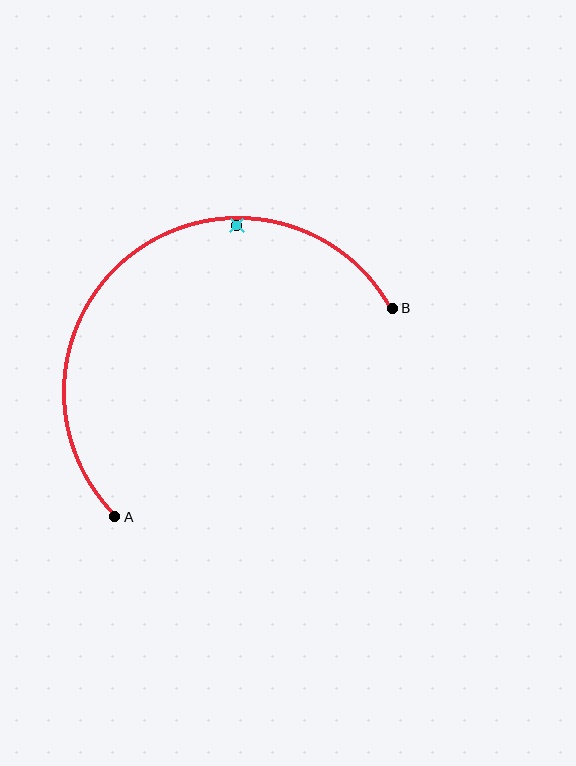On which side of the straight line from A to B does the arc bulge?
The arc bulges above and to the left of the straight line connecting A and B.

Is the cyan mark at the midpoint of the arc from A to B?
No — the cyan mark does not lie on the arc at all. It sits slightly inside the curve.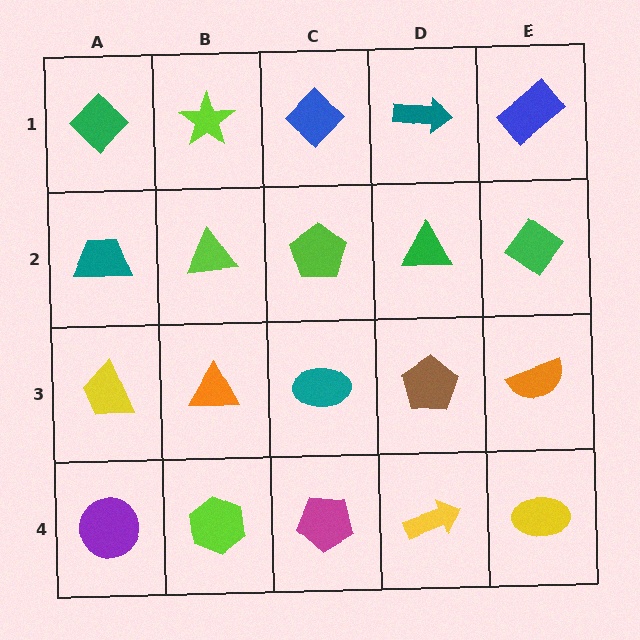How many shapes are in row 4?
5 shapes.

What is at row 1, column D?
A teal arrow.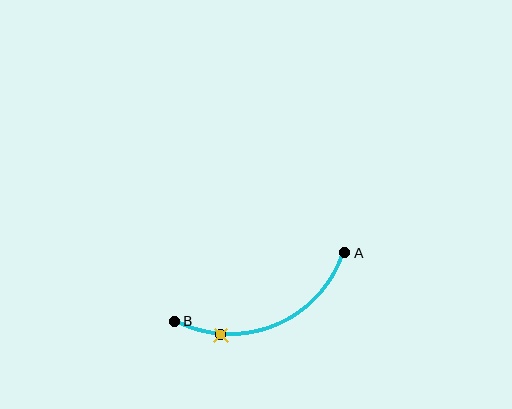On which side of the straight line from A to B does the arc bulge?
The arc bulges below the straight line connecting A and B.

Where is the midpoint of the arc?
The arc midpoint is the point on the curve farthest from the straight line joining A and B. It sits below that line.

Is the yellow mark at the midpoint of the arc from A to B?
No. The yellow mark lies on the arc but is closer to endpoint B. The arc midpoint would be at the point on the curve equidistant along the arc from both A and B.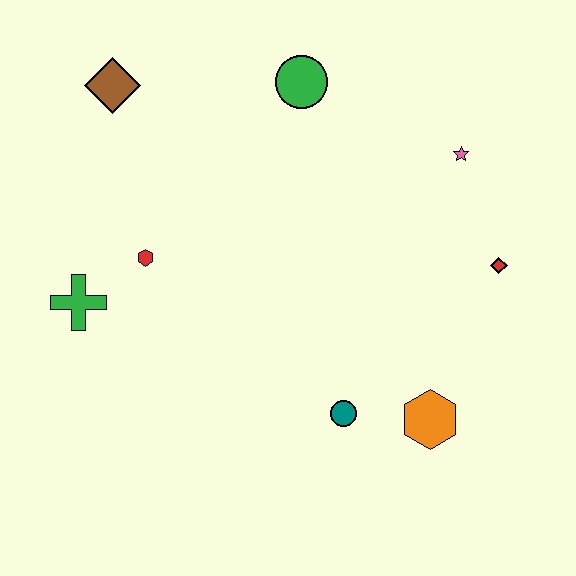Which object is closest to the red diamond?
The pink star is closest to the red diamond.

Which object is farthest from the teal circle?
The brown diamond is farthest from the teal circle.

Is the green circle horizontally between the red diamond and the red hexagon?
Yes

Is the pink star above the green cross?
Yes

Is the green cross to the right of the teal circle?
No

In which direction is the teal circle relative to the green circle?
The teal circle is below the green circle.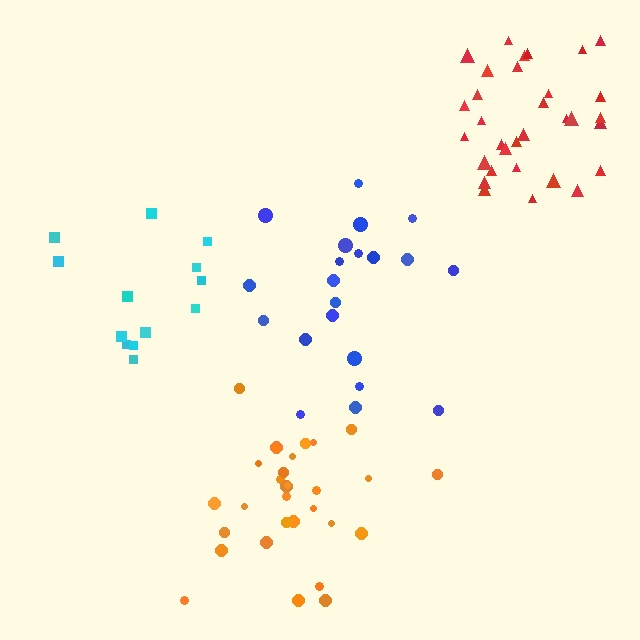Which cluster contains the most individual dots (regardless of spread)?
Red (32).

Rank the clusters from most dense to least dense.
orange, red, blue, cyan.